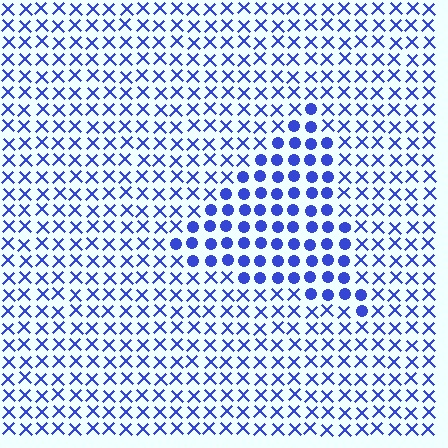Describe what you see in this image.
The image is filled with small blue elements arranged in a uniform grid. A triangle-shaped region contains circles, while the surrounding area contains X marks. The boundary is defined purely by the change in element shape.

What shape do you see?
I see a triangle.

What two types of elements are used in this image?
The image uses circles inside the triangle region and X marks outside it.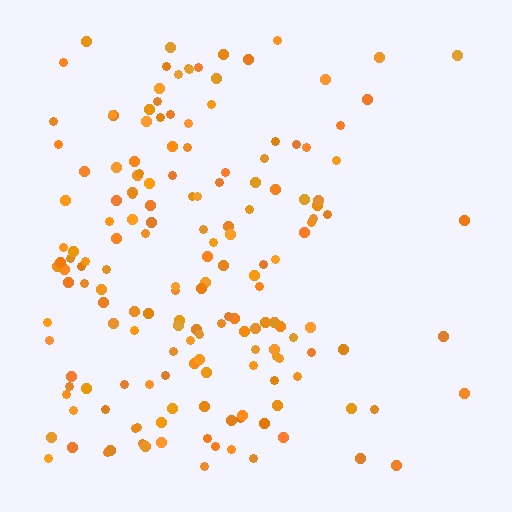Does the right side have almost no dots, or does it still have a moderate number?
Still a moderate number, just noticeably fewer than the left.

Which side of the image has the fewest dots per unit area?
The right.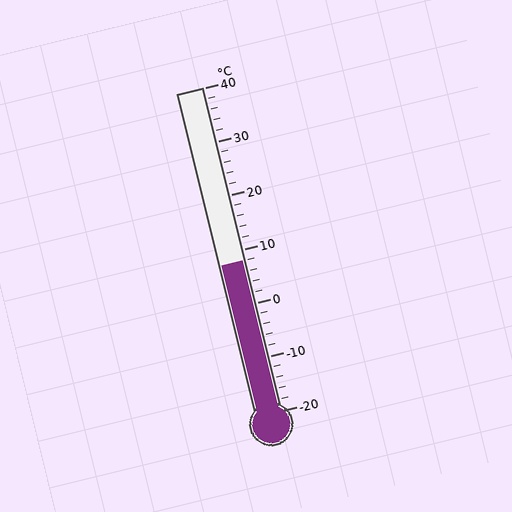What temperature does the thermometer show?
The thermometer shows approximately 8°C.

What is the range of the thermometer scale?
The thermometer scale ranges from -20°C to 40°C.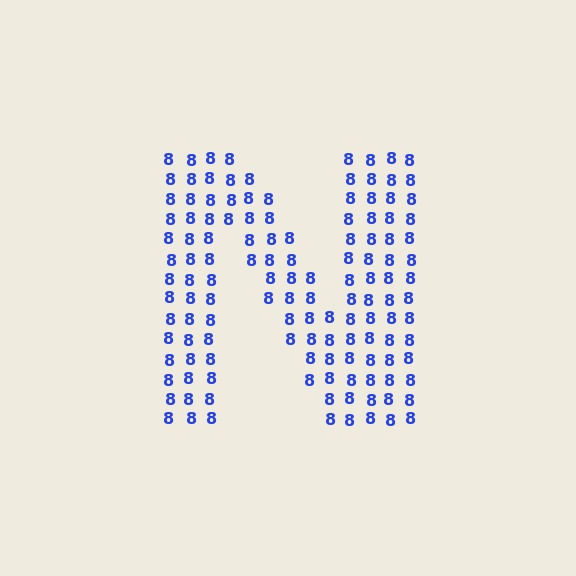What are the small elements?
The small elements are digit 8's.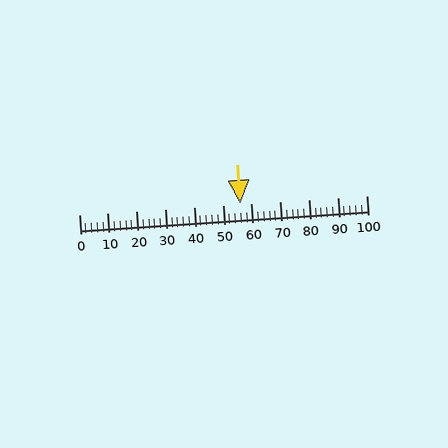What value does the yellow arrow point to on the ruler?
The yellow arrow points to approximately 56.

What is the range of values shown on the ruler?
The ruler shows values from 0 to 100.